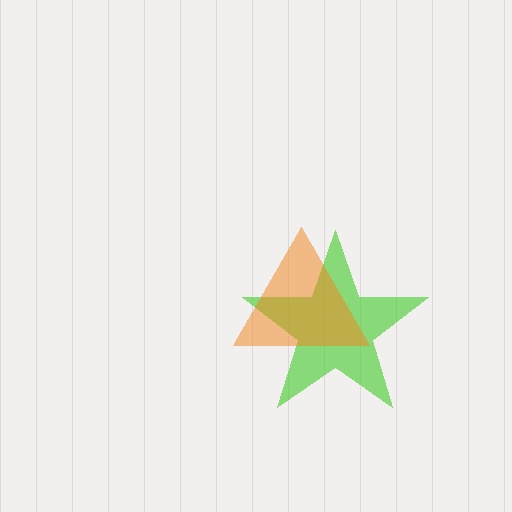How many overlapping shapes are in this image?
There are 2 overlapping shapes in the image.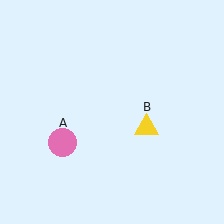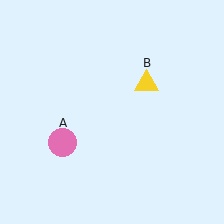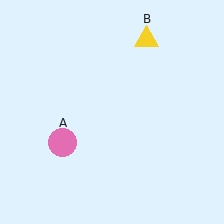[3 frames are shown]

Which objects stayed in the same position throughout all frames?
Pink circle (object A) remained stationary.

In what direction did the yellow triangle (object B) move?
The yellow triangle (object B) moved up.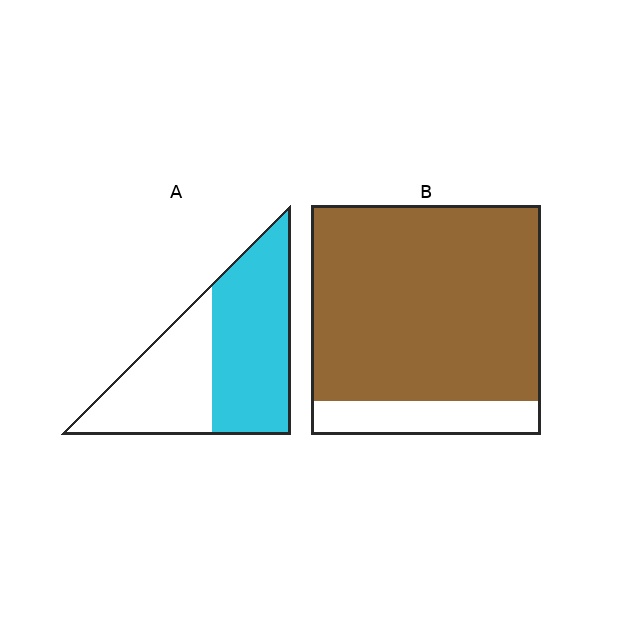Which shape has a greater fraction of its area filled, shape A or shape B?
Shape B.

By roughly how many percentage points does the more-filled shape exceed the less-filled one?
By roughly 30 percentage points (B over A).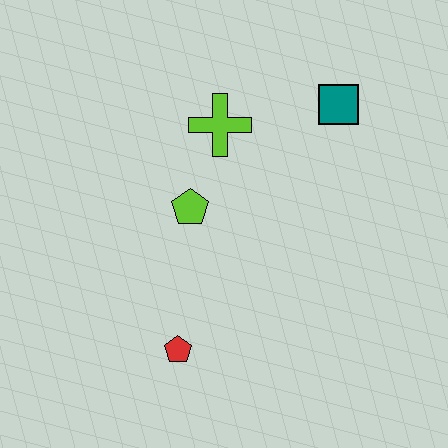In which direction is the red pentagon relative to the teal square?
The red pentagon is below the teal square.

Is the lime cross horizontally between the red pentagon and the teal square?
Yes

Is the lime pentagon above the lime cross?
No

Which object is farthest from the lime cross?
The red pentagon is farthest from the lime cross.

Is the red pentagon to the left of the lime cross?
Yes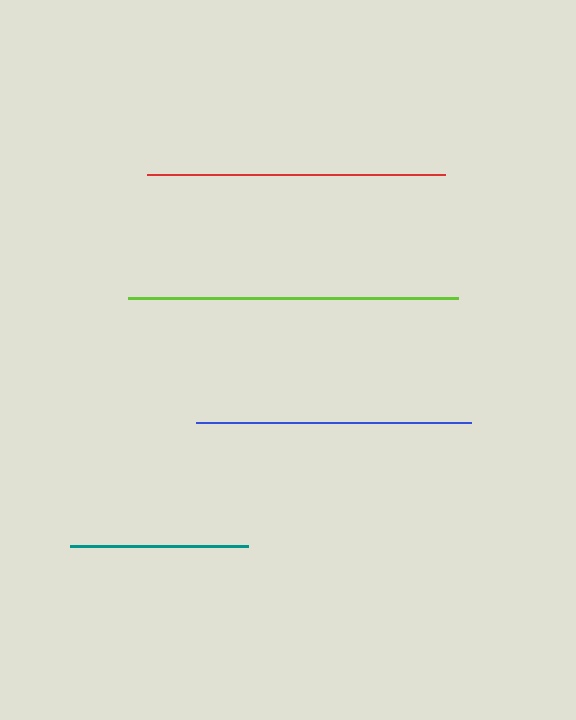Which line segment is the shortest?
The teal line is the shortest at approximately 178 pixels.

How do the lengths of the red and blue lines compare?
The red and blue lines are approximately the same length.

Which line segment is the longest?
The lime line is the longest at approximately 330 pixels.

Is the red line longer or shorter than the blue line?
The red line is longer than the blue line.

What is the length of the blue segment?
The blue segment is approximately 274 pixels long.